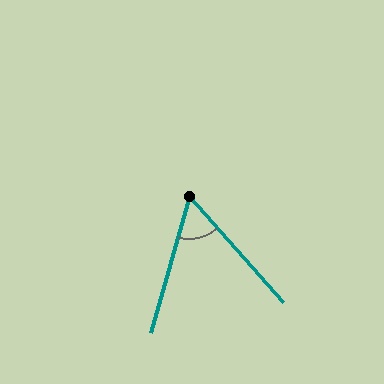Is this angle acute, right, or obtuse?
It is acute.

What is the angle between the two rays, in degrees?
Approximately 57 degrees.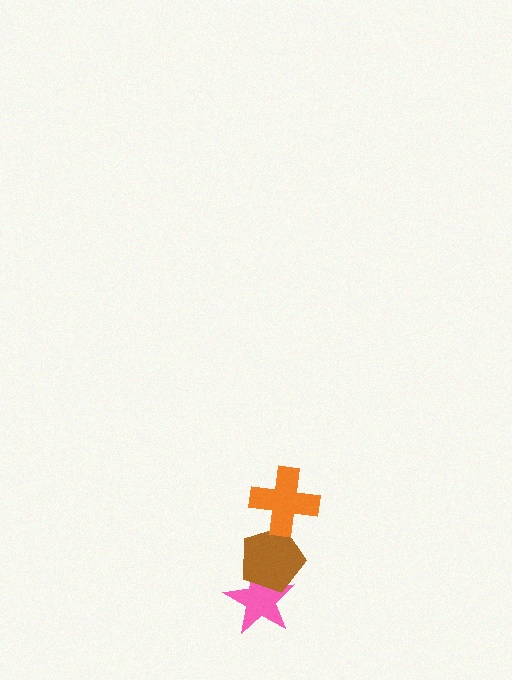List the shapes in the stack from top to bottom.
From top to bottom: the orange cross, the brown pentagon, the pink star.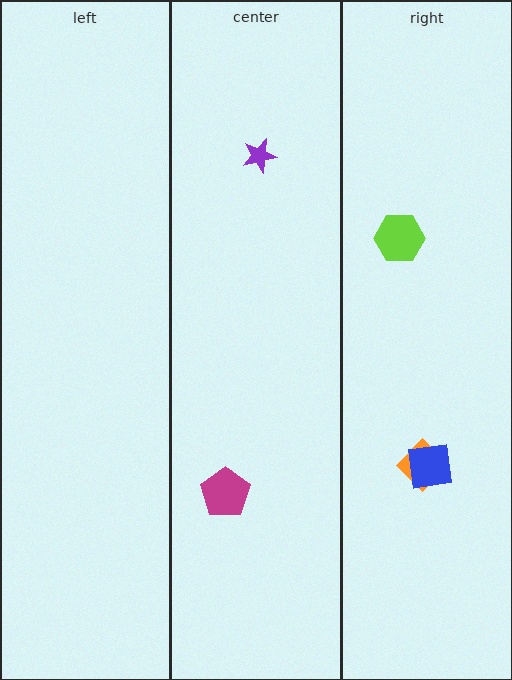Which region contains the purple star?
The center region.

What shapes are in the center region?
The magenta pentagon, the purple star.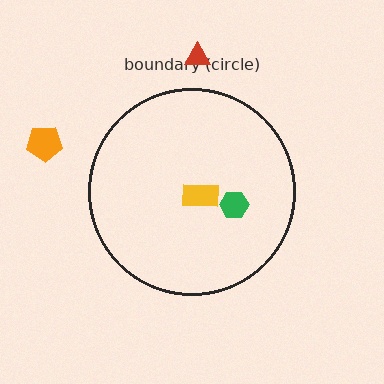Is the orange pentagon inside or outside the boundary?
Outside.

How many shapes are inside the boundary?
2 inside, 2 outside.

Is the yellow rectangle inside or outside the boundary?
Inside.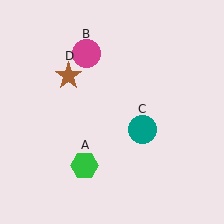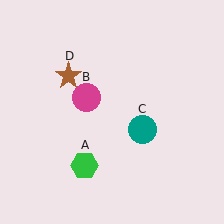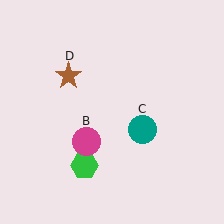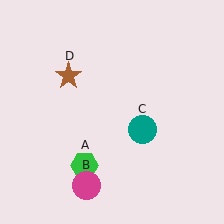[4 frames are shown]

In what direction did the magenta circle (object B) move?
The magenta circle (object B) moved down.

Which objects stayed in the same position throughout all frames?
Green hexagon (object A) and teal circle (object C) and brown star (object D) remained stationary.